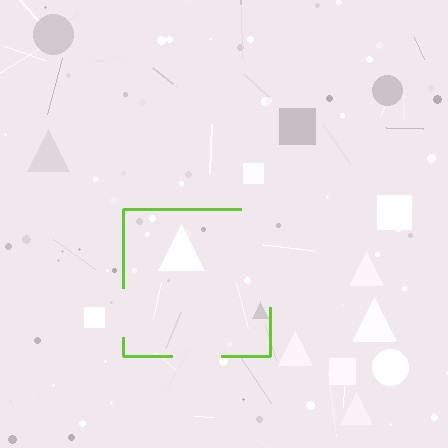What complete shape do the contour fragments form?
The contour fragments form a square.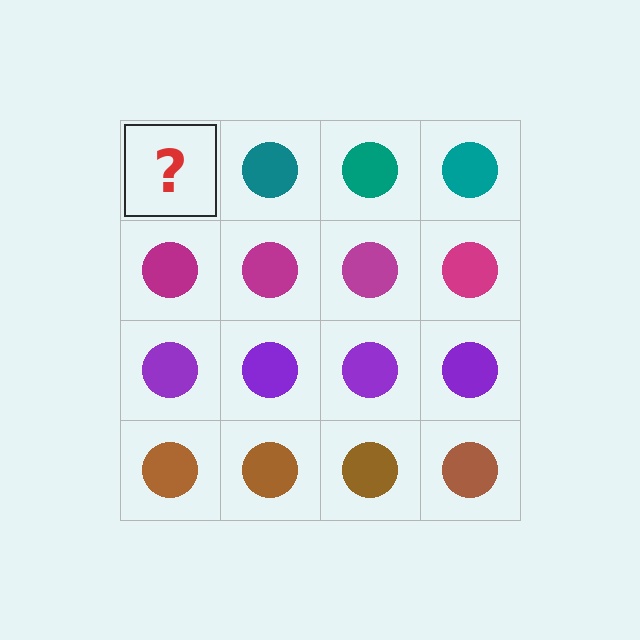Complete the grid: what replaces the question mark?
The question mark should be replaced with a teal circle.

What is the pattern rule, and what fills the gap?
The rule is that each row has a consistent color. The gap should be filled with a teal circle.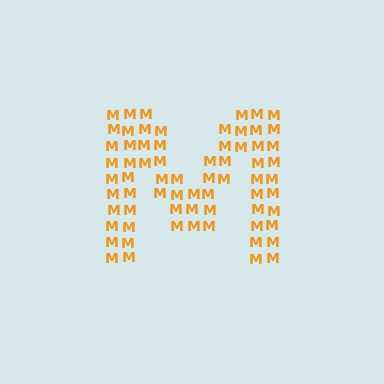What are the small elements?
The small elements are letter M's.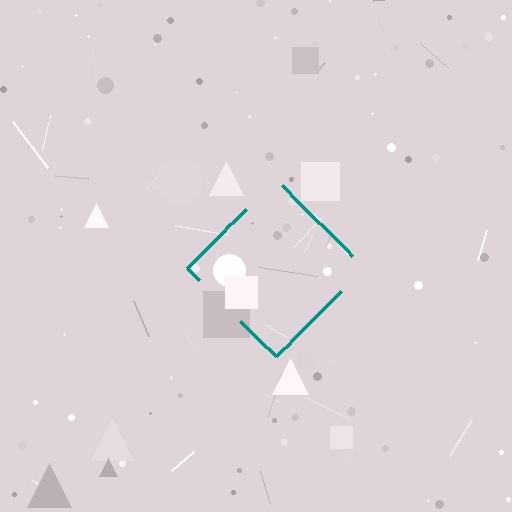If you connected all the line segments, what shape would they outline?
They would outline a diamond.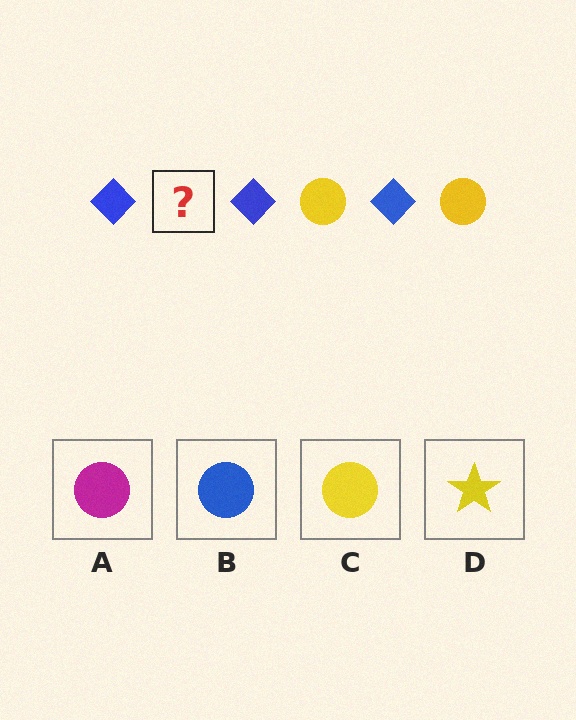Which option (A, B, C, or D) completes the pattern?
C.